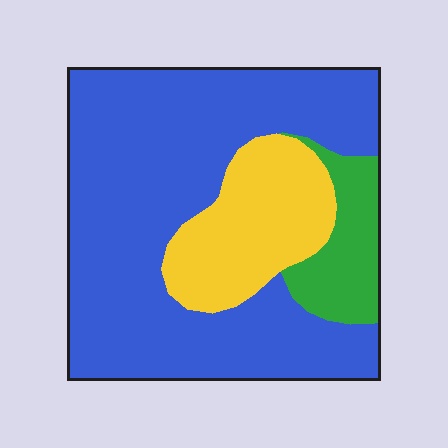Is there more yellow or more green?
Yellow.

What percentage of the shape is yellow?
Yellow covers around 20% of the shape.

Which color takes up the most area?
Blue, at roughly 70%.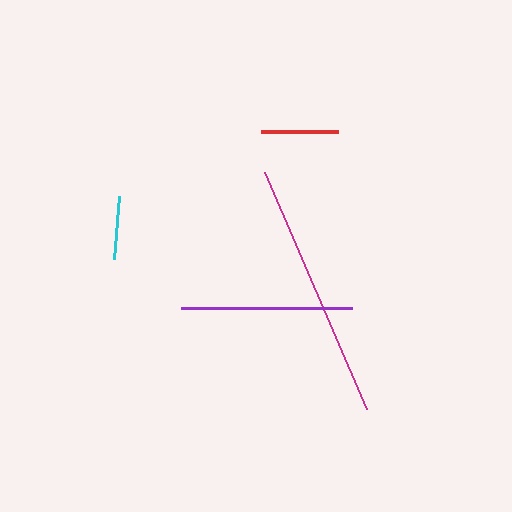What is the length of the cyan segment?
The cyan segment is approximately 63 pixels long.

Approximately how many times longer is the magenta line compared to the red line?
The magenta line is approximately 3.4 times the length of the red line.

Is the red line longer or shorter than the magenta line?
The magenta line is longer than the red line.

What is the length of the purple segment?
The purple segment is approximately 171 pixels long.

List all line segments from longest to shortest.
From longest to shortest: magenta, purple, red, cyan.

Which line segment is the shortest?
The cyan line is the shortest at approximately 63 pixels.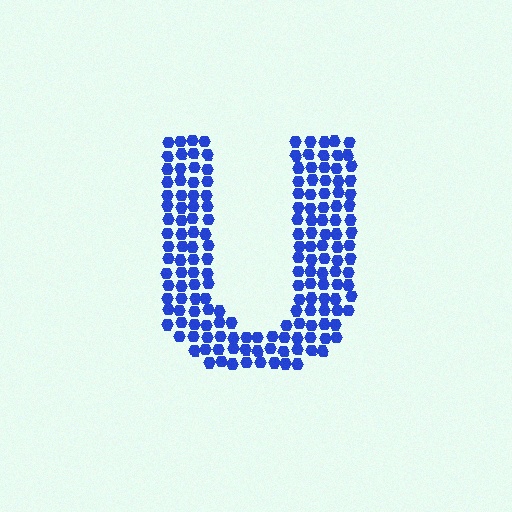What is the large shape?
The large shape is the letter U.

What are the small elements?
The small elements are hexagons.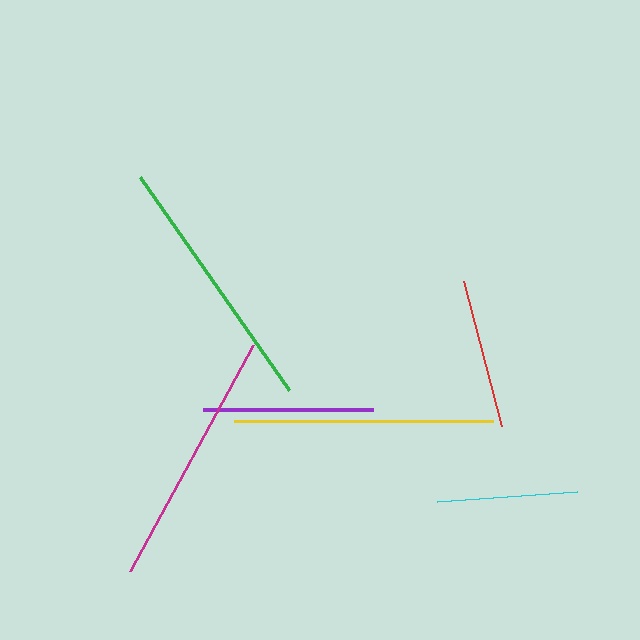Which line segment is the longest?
The green line is the longest at approximately 260 pixels.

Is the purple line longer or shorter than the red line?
The purple line is longer than the red line.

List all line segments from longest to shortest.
From longest to shortest: green, yellow, magenta, purple, red, cyan.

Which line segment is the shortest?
The cyan line is the shortest at approximately 140 pixels.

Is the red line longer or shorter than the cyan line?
The red line is longer than the cyan line.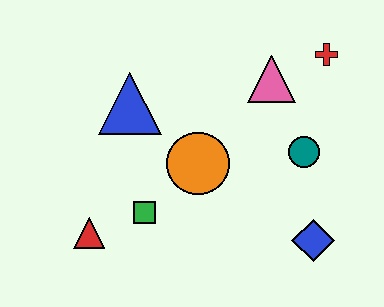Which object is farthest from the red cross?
The red triangle is farthest from the red cross.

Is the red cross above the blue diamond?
Yes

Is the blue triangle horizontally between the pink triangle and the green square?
No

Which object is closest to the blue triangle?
The orange circle is closest to the blue triangle.